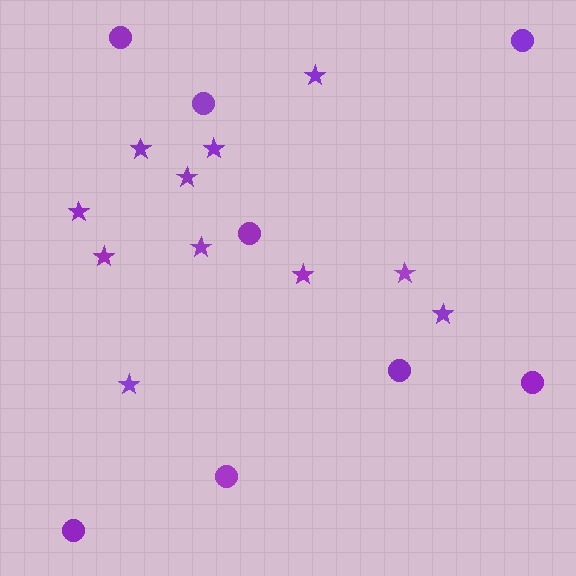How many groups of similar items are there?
There are 2 groups: one group of circles (8) and one group of stars (11).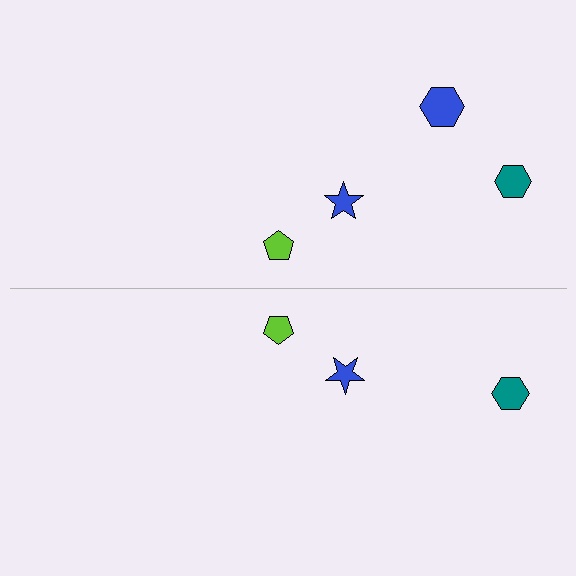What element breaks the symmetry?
A blue hexagon is missing from the bottom side.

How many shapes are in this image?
There are 7 shapes in this image.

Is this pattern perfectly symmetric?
No, the pattern is not perfectly symmetric. A blue hexagon is missing from the bottom side.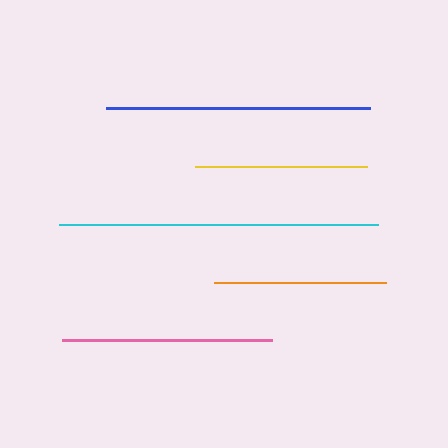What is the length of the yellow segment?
The yellow segment is approximately 172 pixels long.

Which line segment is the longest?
The cyan line is the longest at approximately 319 pixels.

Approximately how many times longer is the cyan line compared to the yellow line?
The cyan line is approximately 1.8 times the length of the yellow line.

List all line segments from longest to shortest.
From longest to shortest: cyan, blue, pink, yellow, orange.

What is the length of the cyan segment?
The cyan segment is approximately 319 pixels long.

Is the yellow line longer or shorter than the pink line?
The pink line is longer than the yellow line.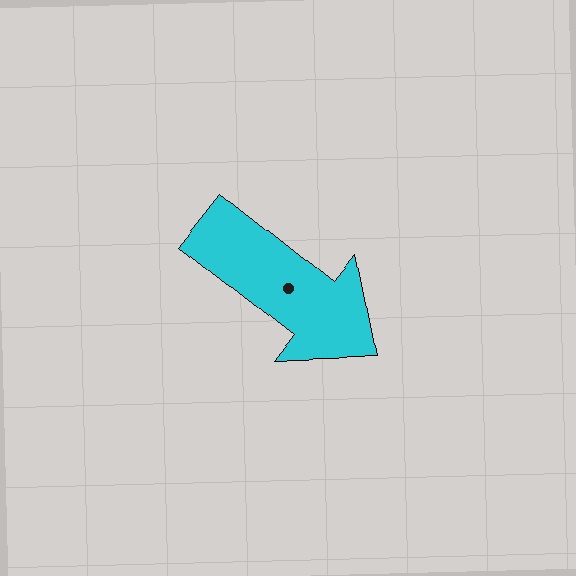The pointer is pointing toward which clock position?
Roughly 4 o'clock.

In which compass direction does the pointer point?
Southeast.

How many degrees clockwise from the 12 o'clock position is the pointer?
Approximately 128 degrees.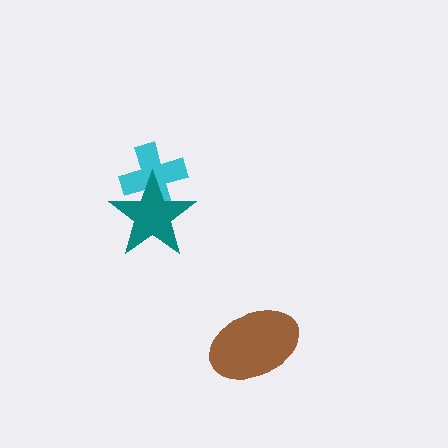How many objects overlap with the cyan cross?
1 object overlaps with the cyan cross.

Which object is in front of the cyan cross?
The teal star is in front of the cyan cross.